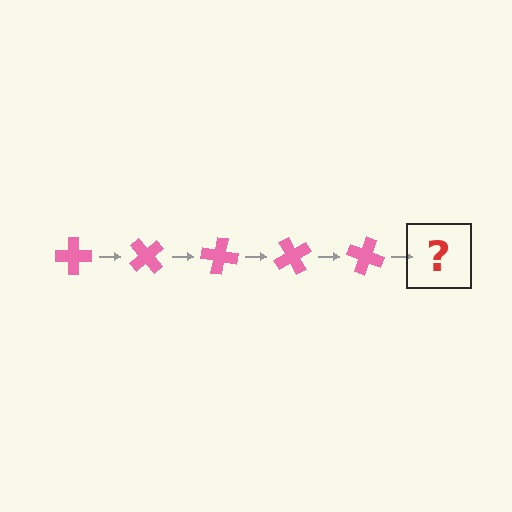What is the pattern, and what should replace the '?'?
The pattern is that the cross rotates 50 degrees each step. The '?' should be a pink cross rotated 250 degrees.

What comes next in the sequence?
The next element should be a pink cross rotated 250 degrees.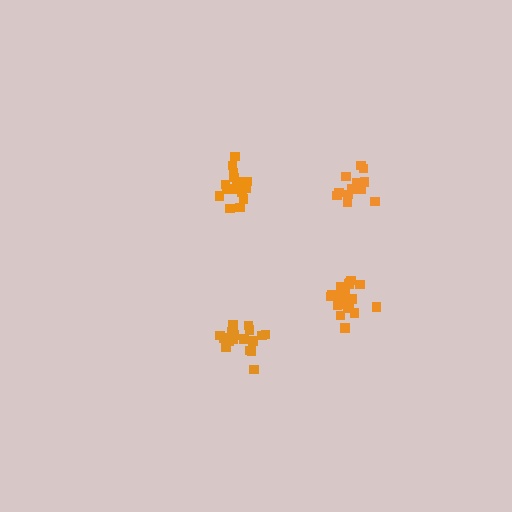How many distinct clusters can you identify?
There are 4 distinct clusters.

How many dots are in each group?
Group 1: 16 dots, Group 2: 19 dots, Group 3: 13 dots, Group 4: 17 dots (65 total).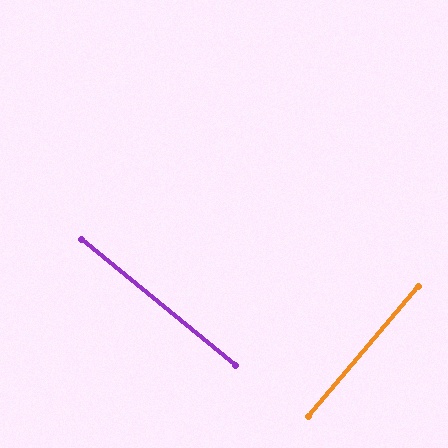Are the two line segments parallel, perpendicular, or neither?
Perpendicular — they meet at approximately 89°.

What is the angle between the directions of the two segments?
Approximately 89 degrees.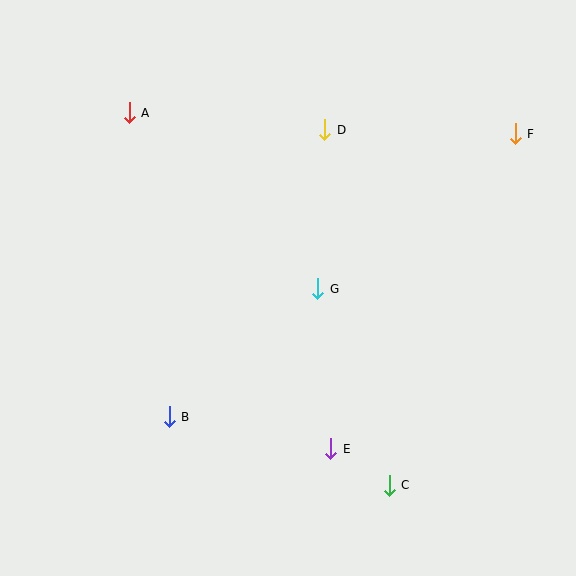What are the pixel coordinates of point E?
Point E is at (331, 449).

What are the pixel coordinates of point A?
Point A is at (129, 113).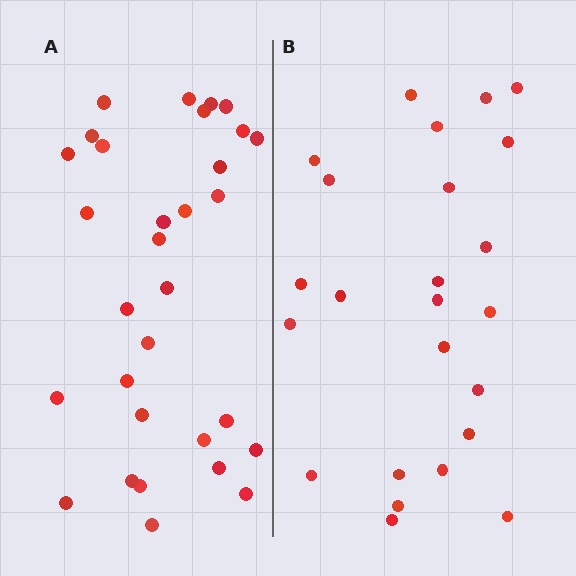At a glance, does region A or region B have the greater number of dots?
Region A (the left region) has more dots.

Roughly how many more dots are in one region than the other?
Region A has roughly 8 or so more dots than region B.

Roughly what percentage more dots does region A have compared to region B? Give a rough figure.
About 30% more.